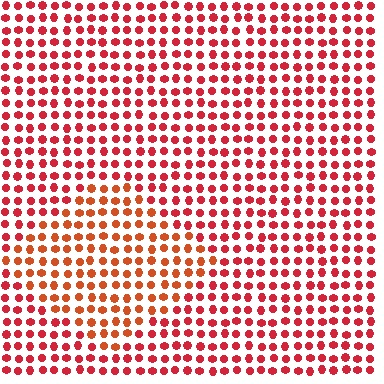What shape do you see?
I see a diamond.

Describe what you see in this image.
The image is filled with small red elements in a uniform arrangement. A diamond-shaped region is visible where the elements are tinted to a slightly different hue, forming a subtle color boundary.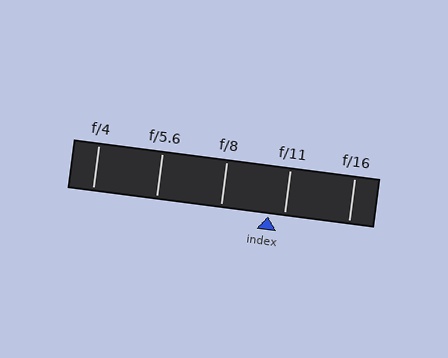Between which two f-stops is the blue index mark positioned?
The index mark is between f/8 and f/11.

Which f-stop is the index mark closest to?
The index mark is closest to f/11.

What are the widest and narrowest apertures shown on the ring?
The widest aperture shown is f/4 and the narrowest is f/16.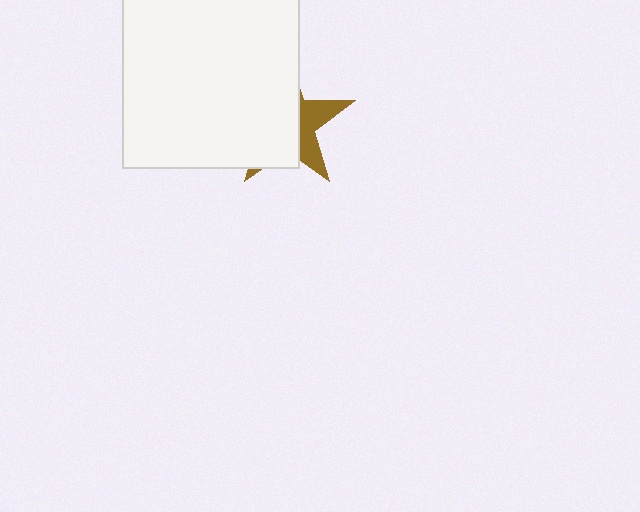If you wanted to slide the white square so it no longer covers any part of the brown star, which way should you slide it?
Slide it left — that is the most direct way to separate the two shapes.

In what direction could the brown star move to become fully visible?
The brown star could move right. That would shift it out from behind the white square entirely.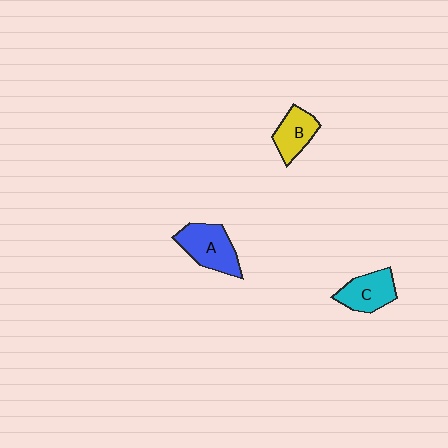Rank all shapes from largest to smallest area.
From largest to smallest: A (blue), C (cyan), B (yellow).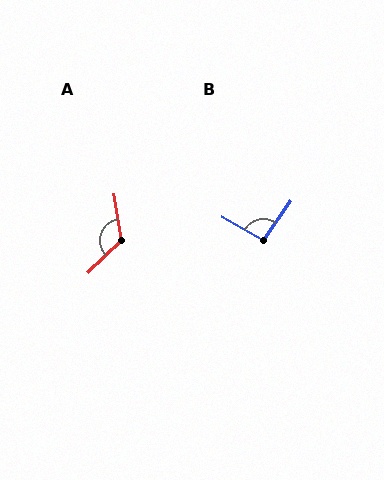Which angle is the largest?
A, at approximately 125 degrees.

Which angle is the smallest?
B, at approximately 96 degrees.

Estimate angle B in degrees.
Approximately 96 degrees.